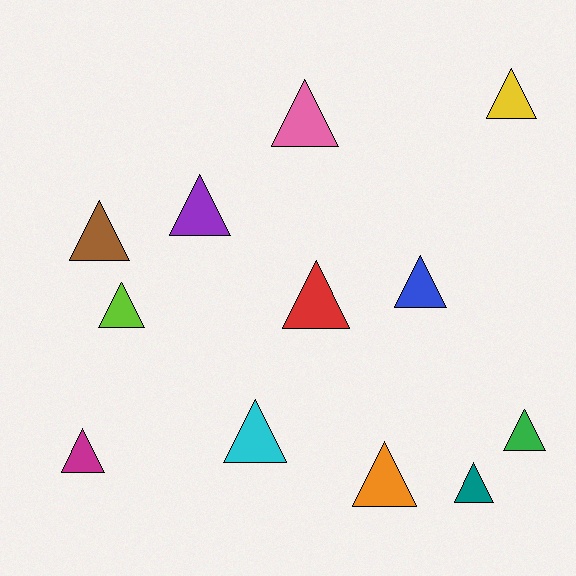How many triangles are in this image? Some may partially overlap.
There are 12 triangles.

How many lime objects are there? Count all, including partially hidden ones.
There is 1 lime object.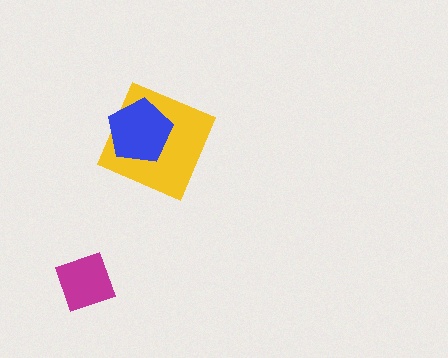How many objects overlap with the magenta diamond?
0 objects overlap with the magenta diamond.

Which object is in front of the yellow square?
The blue pentagon is in front of the yellow square.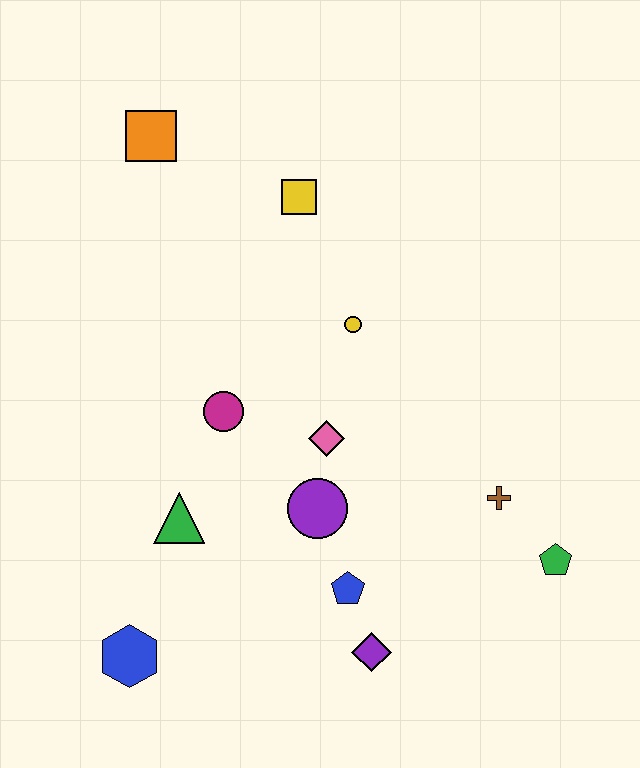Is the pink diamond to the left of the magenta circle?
No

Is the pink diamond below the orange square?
Yes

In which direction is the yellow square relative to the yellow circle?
The yellow square is above the yellow circle.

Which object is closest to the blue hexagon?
The green triangle is closest to the blue hexagon.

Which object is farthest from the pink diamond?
The orange square is farthest from the pink diamond.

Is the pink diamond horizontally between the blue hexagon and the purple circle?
No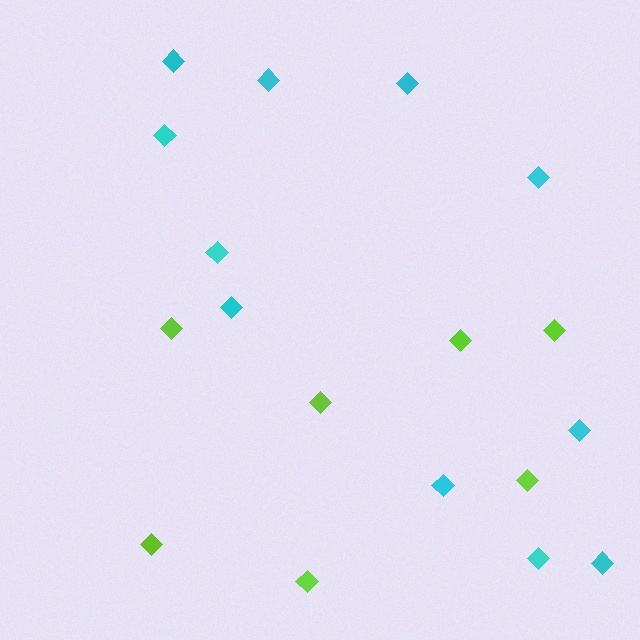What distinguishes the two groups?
There are 2 groups: one group of lime diamonds (7) and one group of cyan diamonds (11).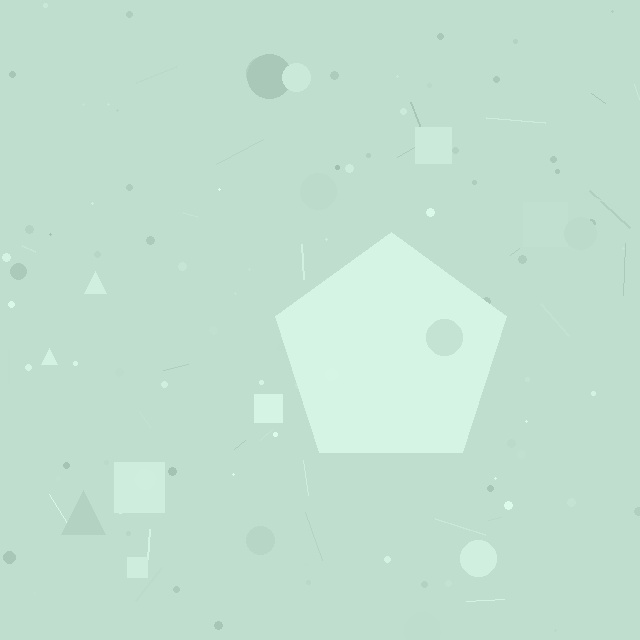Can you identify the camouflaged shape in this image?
The camouflaged shape is a pentagon.